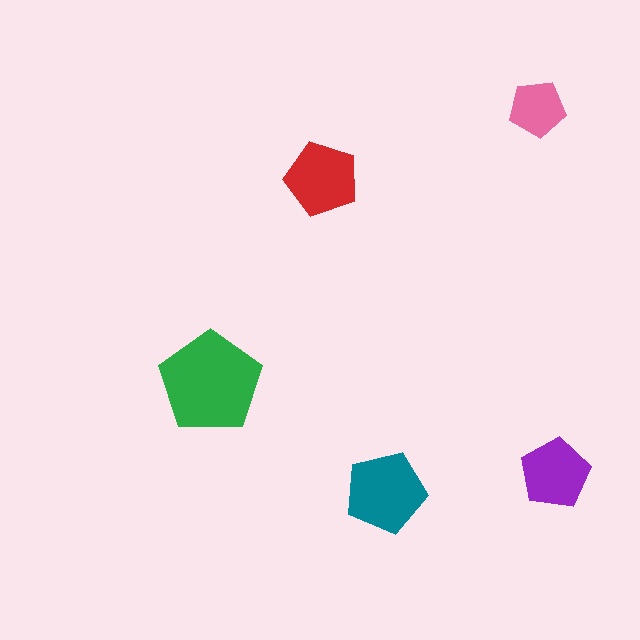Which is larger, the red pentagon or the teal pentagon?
The teal one.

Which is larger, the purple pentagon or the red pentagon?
The red one.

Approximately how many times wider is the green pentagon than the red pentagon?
About 1.5 times wider.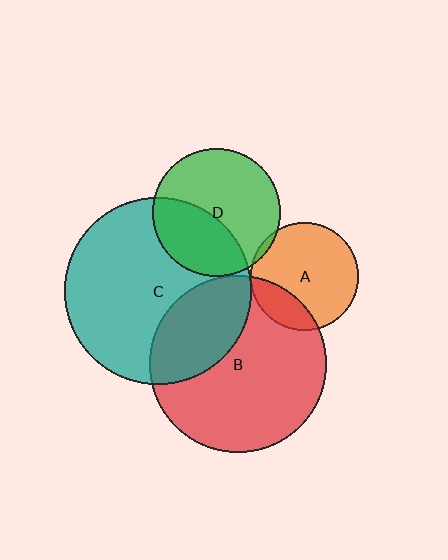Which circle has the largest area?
Circle C (teal).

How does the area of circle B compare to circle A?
Approximately 2.7 times.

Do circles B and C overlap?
Yes.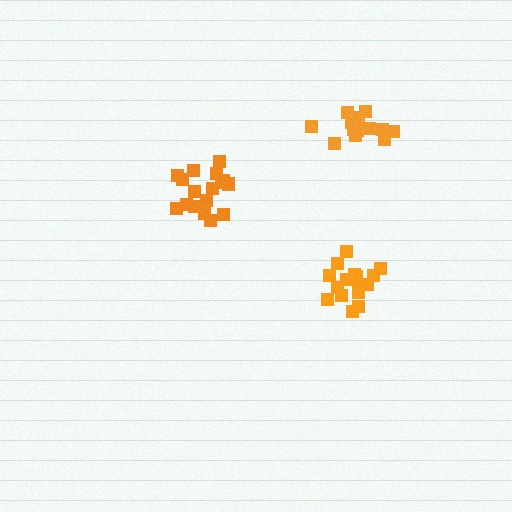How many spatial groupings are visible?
There are 3 spatial groupings.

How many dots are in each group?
Group 1: 16 dots, Group 2: 17 dots, Group 3: 15 dots (48 total).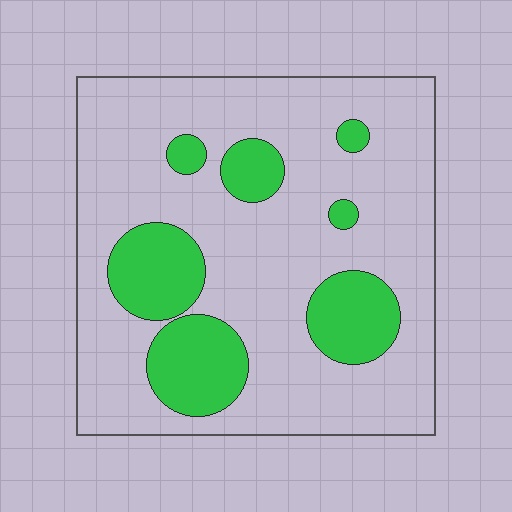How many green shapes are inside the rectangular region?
7.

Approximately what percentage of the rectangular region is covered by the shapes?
Approximately 25%.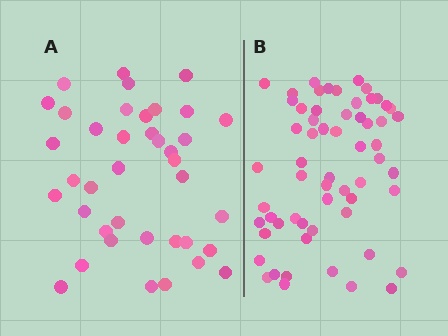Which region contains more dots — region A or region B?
Region B (the right region) has more dots.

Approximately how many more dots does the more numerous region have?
Region B has approximately 20 more dots than region A.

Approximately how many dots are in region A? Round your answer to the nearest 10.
About 40 dots. (The exact count is 39, which rounds to 40.)